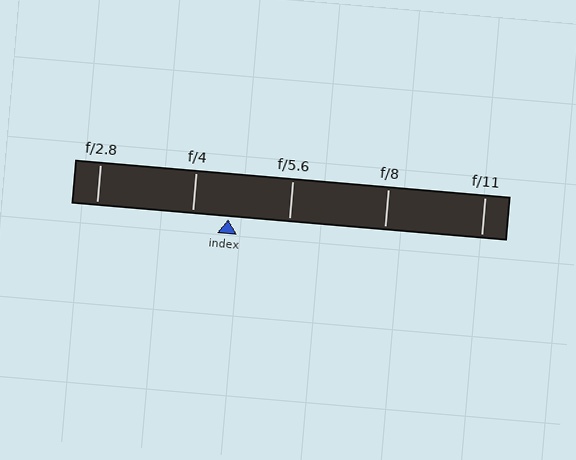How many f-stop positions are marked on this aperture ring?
There are 5 f-stop positions marked.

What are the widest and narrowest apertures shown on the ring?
The widest aperture shown is f/2.8 and the narrowest is f/11.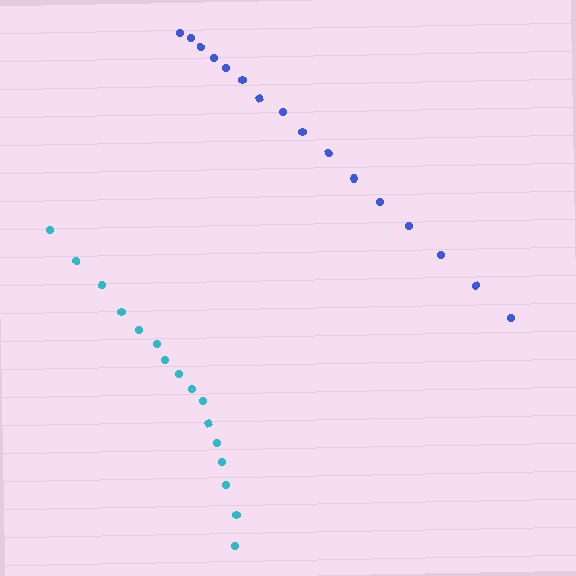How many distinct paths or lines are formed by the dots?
There are 2 distinct paths.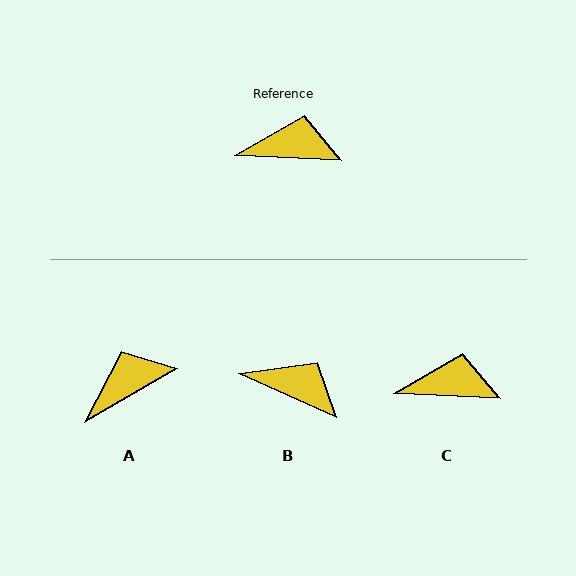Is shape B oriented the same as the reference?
No, it is off by about 22 degrees.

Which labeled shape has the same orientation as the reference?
C.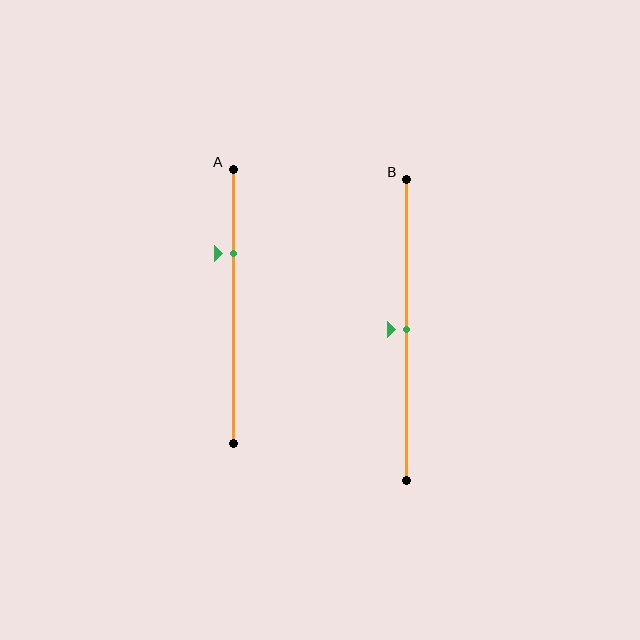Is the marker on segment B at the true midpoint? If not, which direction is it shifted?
Yes, the marker on segment B is at the true midpoint.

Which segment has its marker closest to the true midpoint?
Segment B has its marker closest to the true midpoint.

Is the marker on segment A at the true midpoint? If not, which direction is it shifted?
No, the marker on segment A is shifted upward by about 19% of the segment length.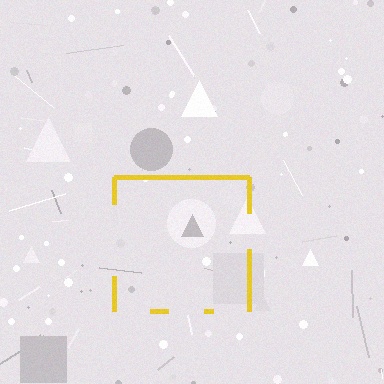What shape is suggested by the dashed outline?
The dashed outline suggests a square.